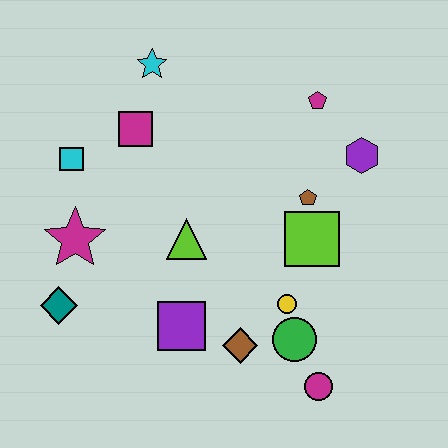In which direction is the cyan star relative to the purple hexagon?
The cyan star is to the left of the purple hexagon.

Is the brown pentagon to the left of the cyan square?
No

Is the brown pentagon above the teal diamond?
Yes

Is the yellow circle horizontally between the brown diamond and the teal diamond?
No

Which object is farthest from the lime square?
The teal diamond is farthest from the lime square.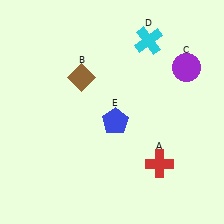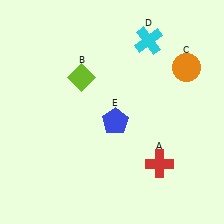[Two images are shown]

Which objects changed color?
B changed from brown to lime. C changed from purple to orange.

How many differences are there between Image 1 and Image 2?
There are 2 differences between the two images.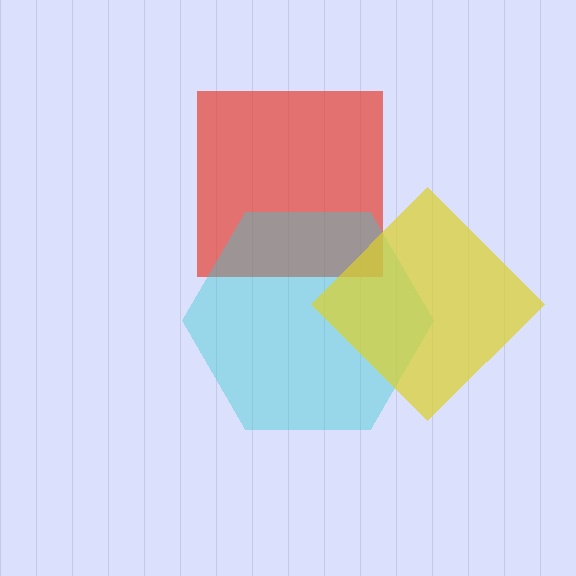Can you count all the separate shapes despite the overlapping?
Yes, there are 3 separate shapes.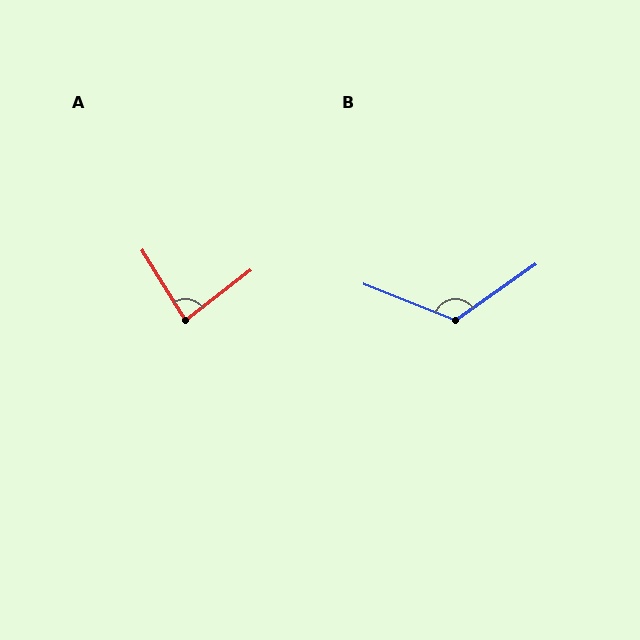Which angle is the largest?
B, at approximately 123 degrees.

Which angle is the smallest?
A, at approximately 84 degrees.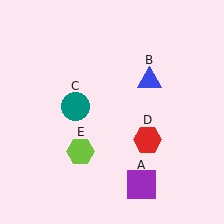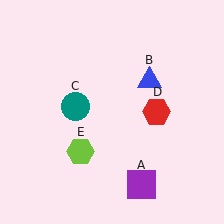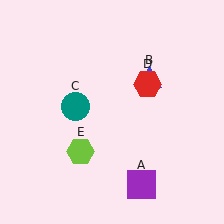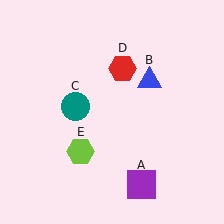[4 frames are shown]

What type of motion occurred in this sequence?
The red hexagon (object D) rotated counterclockwise around the center of the scene.